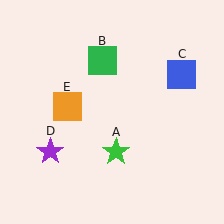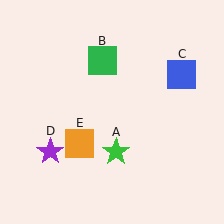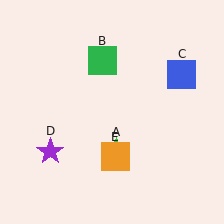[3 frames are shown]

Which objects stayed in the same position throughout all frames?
Green star (object A) and green square (object B) and blue square (object C) and purple star (object D) remained stationary.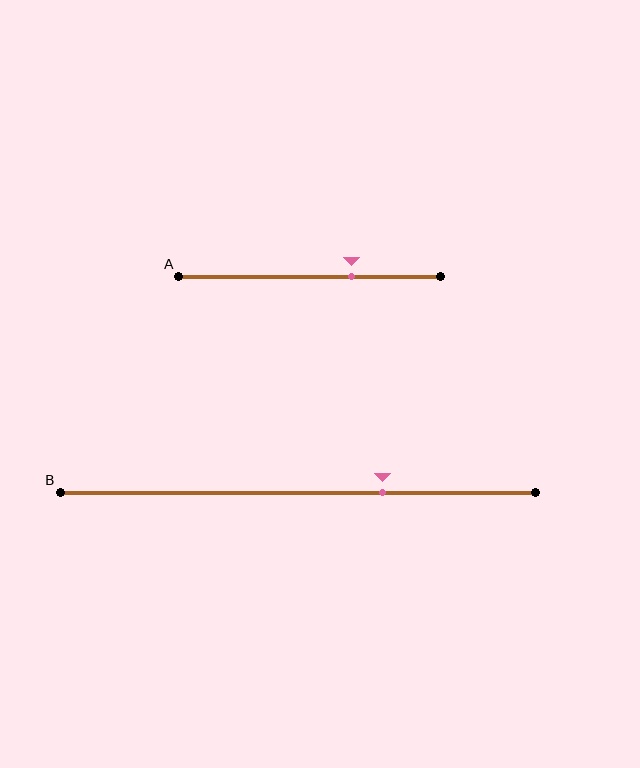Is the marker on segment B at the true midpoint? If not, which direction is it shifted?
No, the marker on segment B is shifted to the right by about 18% of the segment length.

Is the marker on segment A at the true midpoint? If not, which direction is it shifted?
No, the marker on segment A is shifted to the right by about 16% of the segment length.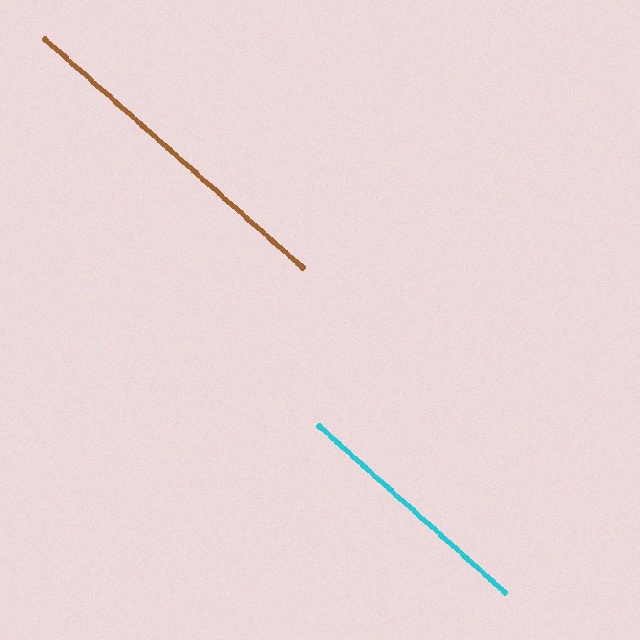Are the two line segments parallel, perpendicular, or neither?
Parallel — their directions differ by only 0.2°.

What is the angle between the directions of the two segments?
Approximately 0 degrees.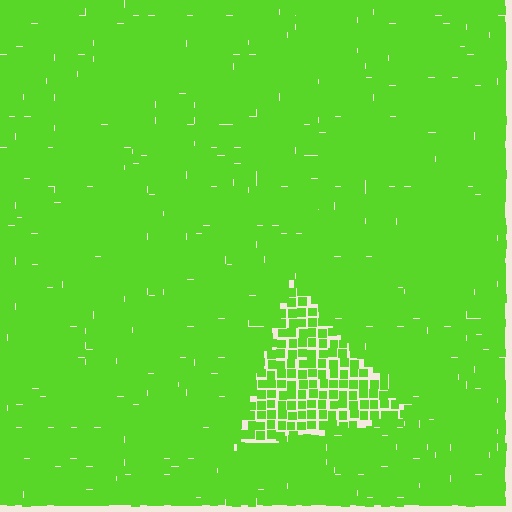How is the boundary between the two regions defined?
The boundary is defined by a change in element density (approximately 1.7x ratio). All elements are the same color, size, and shape.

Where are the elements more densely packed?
The elements are more densely packed outside the triangle boundary.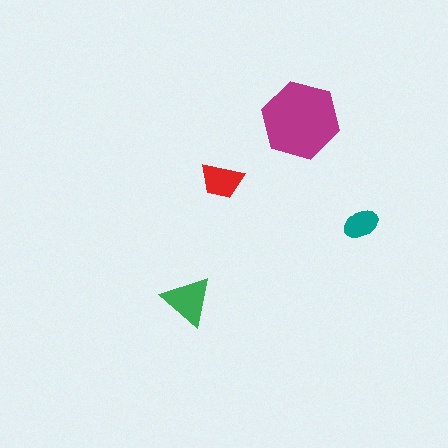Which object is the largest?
The magenta hexagon.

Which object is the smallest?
The teal ellipse.